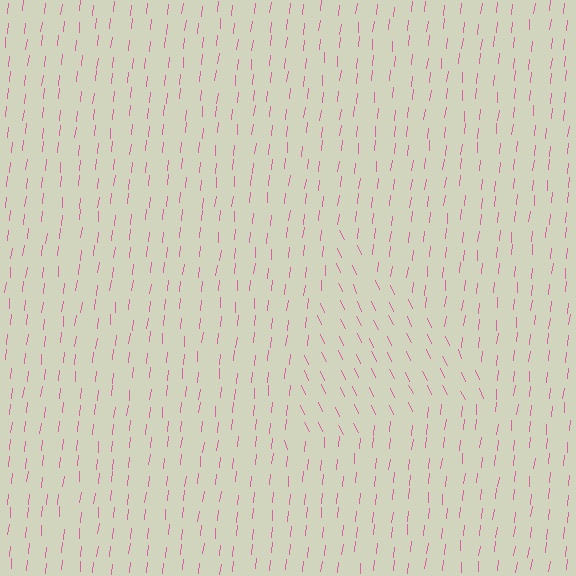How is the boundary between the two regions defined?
The boundary is defined purely by a change in line orientation (approximately 31 degrees difference). All lines are the same color and thickness.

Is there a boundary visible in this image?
Yes, there is a texture boundary formed by a change in line orientation.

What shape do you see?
I see a triangle.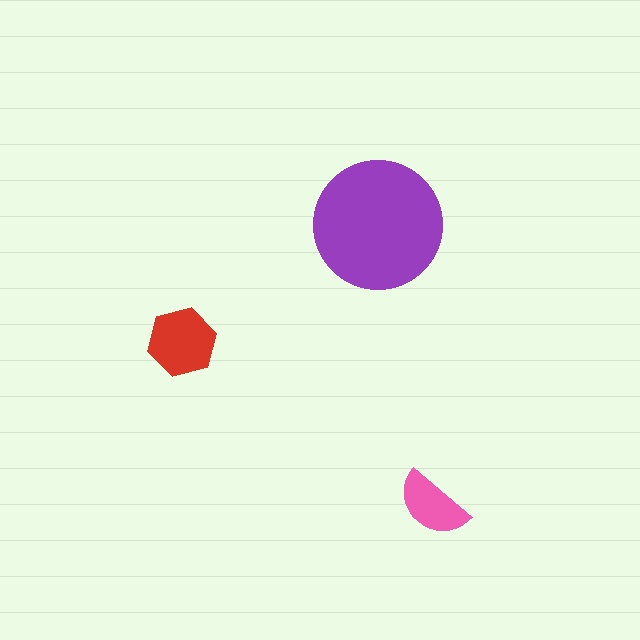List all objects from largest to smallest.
The purple circle, the red hexagon, the pink semicircle.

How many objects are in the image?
There are 3 objects in the image.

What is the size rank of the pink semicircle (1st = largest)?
3rd.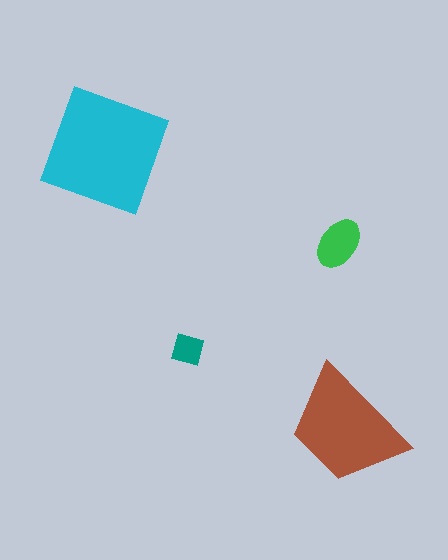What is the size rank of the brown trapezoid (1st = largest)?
2nd.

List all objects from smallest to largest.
The teal square, the green ellipse, the brown trapezoid, the cyan square.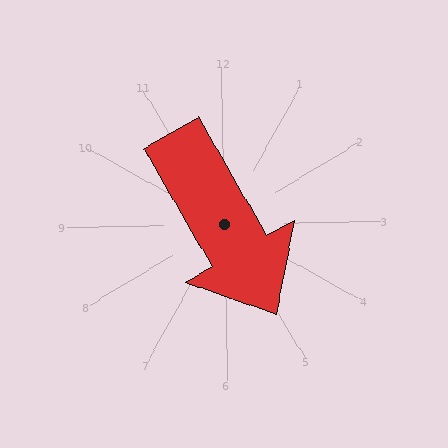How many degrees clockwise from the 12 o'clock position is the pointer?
Approximately 151 degrees.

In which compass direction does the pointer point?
Southeast.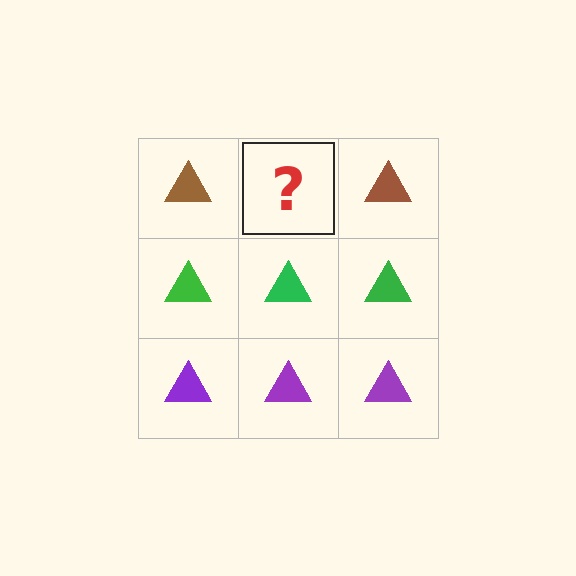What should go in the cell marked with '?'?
The missing cell should contain a brown triangle.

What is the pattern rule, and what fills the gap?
The rule is that each row has a consistent color. The gap should be filled with a brown triangle.